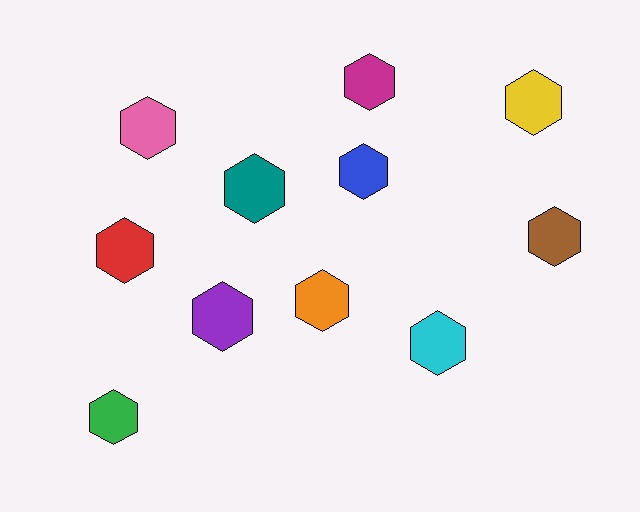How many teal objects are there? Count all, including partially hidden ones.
There is 1 teal object.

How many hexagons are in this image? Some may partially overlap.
There are 11 hexagons.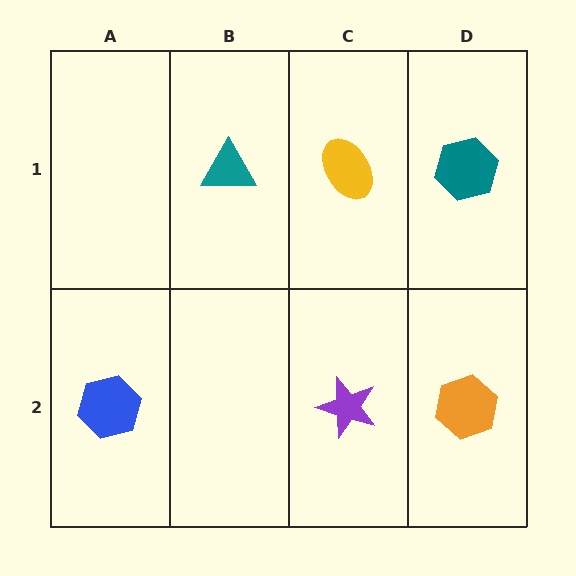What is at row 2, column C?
A purple star.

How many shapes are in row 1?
3 shapes.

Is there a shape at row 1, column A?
No, that cell is empty.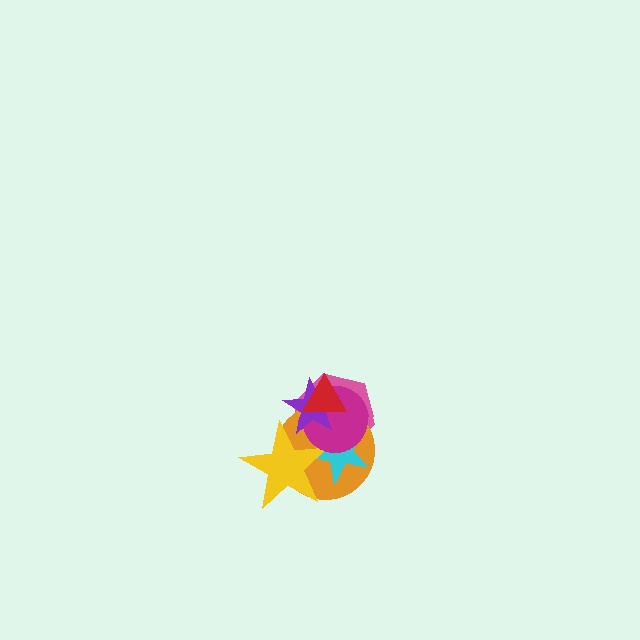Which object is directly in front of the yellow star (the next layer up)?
The magenta circle is directly in front of the yellow star.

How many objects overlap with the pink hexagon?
6 objects overlap with the pink hexagon.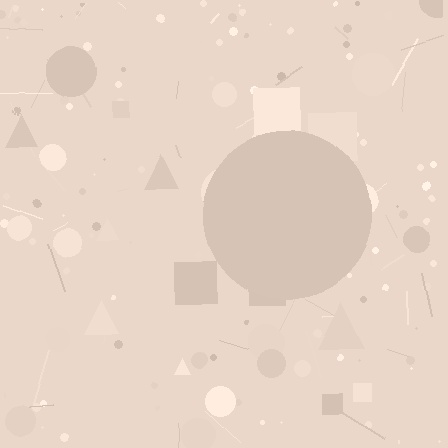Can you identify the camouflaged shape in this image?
The camouflaged shape is a circle.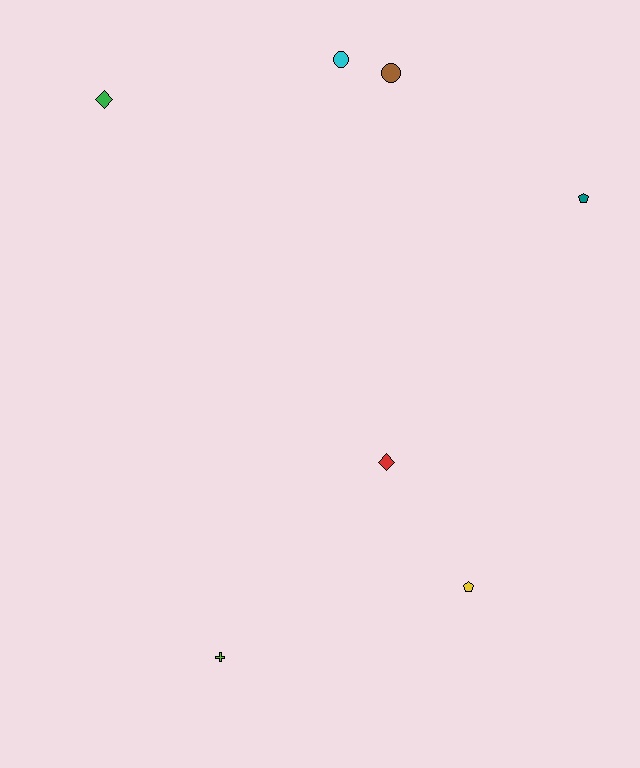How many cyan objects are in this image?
There is 1 cyan object.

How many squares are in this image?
There are no squares.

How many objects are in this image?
There are 7 objects.